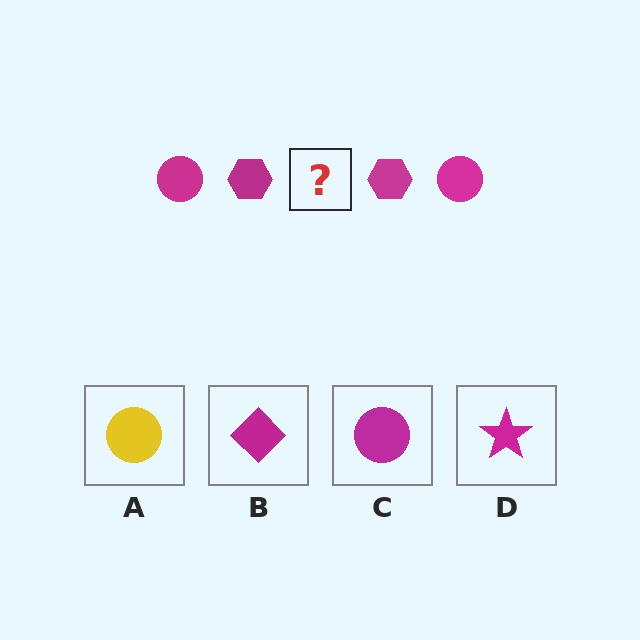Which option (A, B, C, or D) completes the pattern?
C.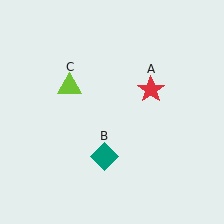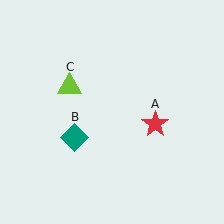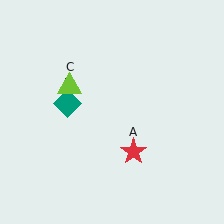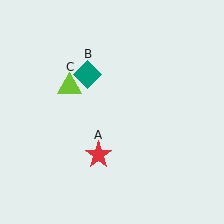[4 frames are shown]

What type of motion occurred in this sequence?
The red star (object A), teal diamond (object B) rotated clockwise around the center of the scene.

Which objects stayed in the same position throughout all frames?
Lime triangle (object C) remained stationary.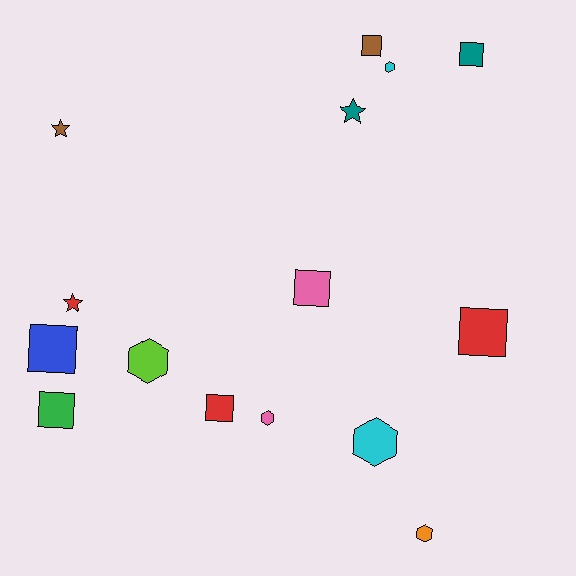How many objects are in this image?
There are 15 objects.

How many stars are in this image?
There are 3 stars.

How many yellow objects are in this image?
There are no yellow objects.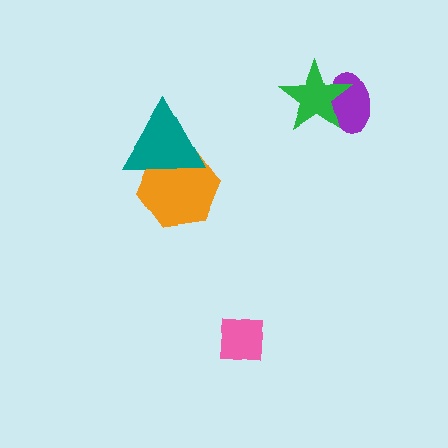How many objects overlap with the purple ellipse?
1 object overlaps with the purple ellipse.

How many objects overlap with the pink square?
0 objects overlap with the pink square.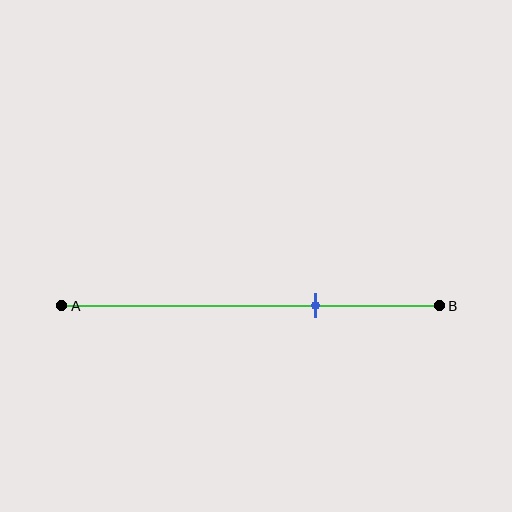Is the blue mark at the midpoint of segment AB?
No, the mark is at about 65% from A, not at the 50% midpoint.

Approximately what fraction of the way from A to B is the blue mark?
The blue mark is approximately 65% of the way from A to B.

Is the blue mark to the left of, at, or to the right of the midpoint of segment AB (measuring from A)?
The blue mark is to the right of the midpoint of segment AB.